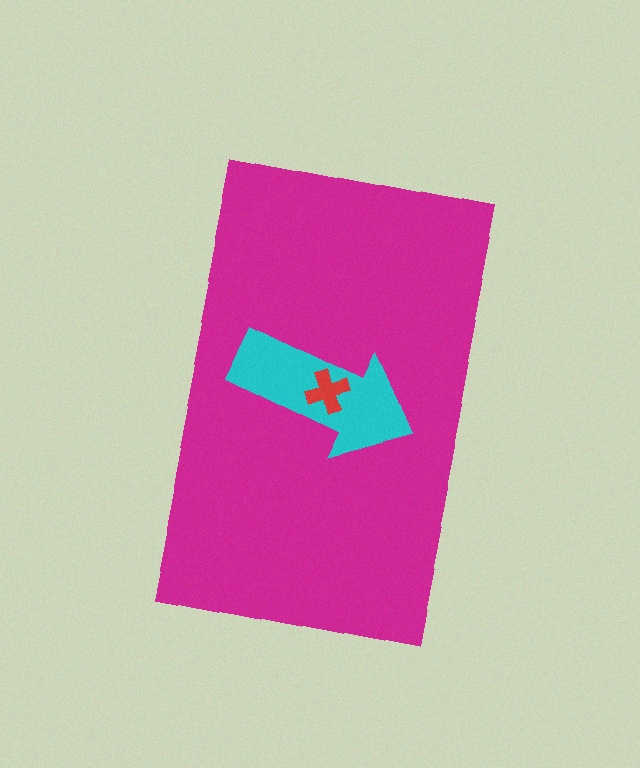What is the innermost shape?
The red cross.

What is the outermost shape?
The magenta rectangle.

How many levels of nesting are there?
3.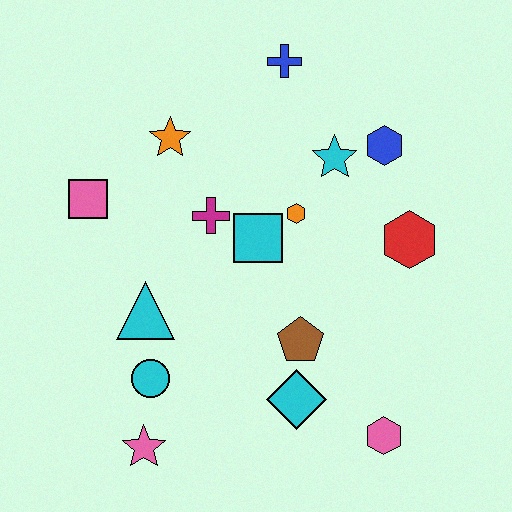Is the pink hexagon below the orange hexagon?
Yes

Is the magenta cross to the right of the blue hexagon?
No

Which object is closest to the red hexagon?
The blue hexagon is closest to the red hexagon.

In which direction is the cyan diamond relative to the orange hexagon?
The cyan diamond is below the orange hexagon.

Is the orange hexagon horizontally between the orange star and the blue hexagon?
Yes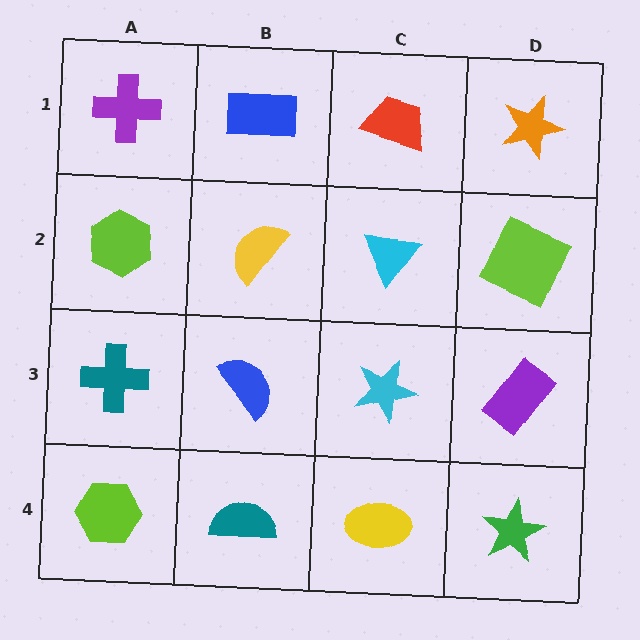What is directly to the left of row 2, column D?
A cyan triangle.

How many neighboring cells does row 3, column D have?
3.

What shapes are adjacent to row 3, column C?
A cyan triangle (row 2, column C), a yellow ellipse (row 4, column C), a blue semicircle (row 3, column B), a purple rectangle (row 3, column D).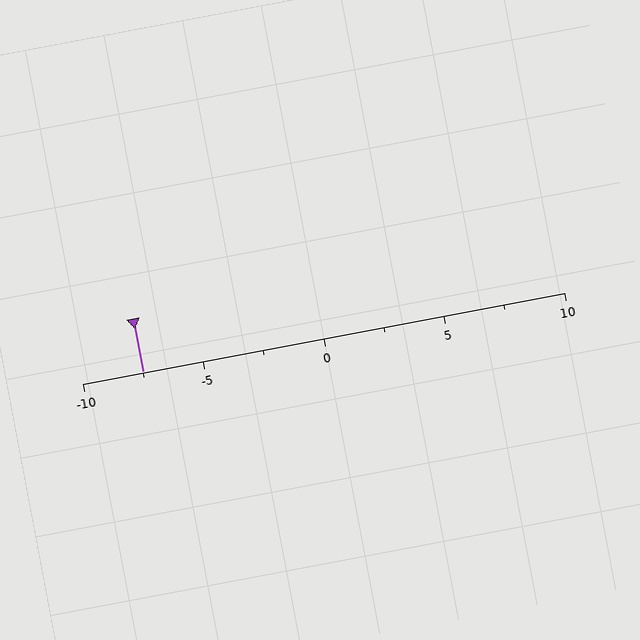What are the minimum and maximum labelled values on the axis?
The axis runs from -10 to 10.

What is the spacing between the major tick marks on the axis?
The major ticks are spaced 5 apart.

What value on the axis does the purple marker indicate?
The marker indicates approximately -7.5.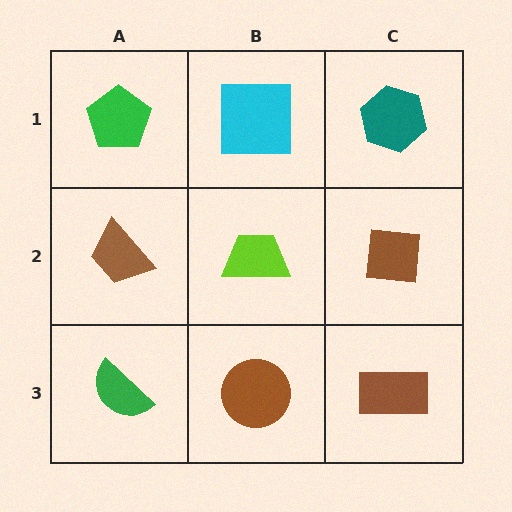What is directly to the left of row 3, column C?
A brown circle.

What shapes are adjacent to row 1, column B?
A lime trapezoid (row 2, column B), a green pentagon (row 1, column A), a teal hexagon (row 1, column C).